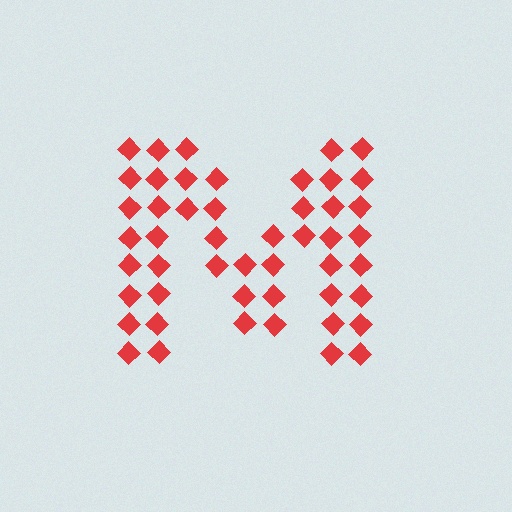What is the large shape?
The large shape is the letter M.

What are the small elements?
The small elements are diamonds.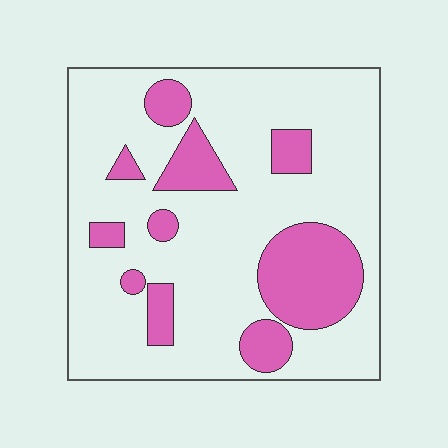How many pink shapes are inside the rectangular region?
10.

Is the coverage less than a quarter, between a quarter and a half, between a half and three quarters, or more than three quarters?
Less than a quarter.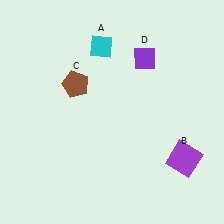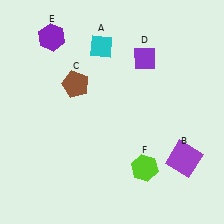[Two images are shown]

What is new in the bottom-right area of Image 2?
A lime hexagon (F) was added in the bottom-right area of Image 2.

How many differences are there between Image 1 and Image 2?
There are 2 differences between the two images.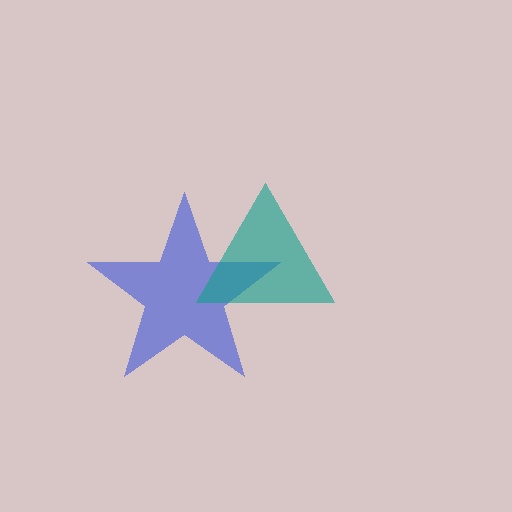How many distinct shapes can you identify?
There are 2 distinct shapes: a blue star, a teal triangle.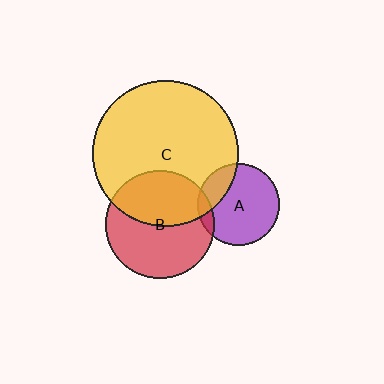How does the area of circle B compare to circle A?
Approximately 1.7 times.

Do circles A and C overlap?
Yes.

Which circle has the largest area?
Circle C (yellow).